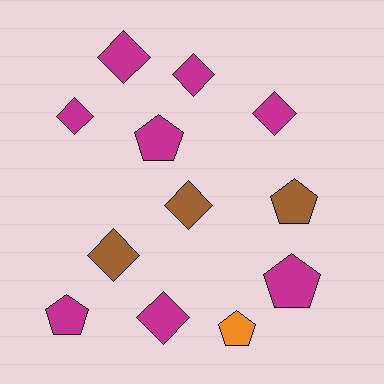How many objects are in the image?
There are 12 objects.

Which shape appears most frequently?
Diamond, with 7 objects.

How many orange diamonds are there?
There are no orange diamonds.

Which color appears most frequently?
Magenta, with 8 objects.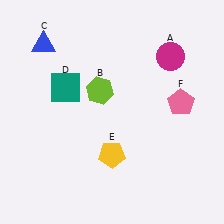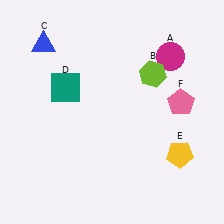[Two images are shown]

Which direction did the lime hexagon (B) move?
The lime hexagon (B) moved right.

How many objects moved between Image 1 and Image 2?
2 objects moved between the two images.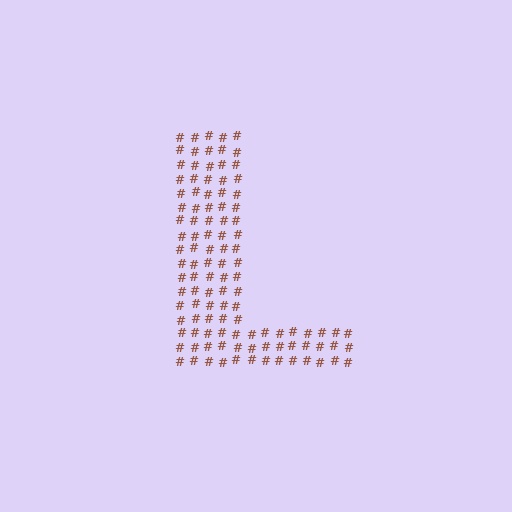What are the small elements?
The small elements are hash symbols.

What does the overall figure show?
The overall figure shows the letter L.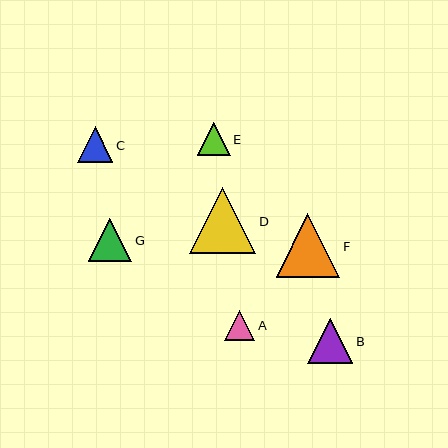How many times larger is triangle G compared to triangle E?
Triangle G is approximately 1.3 times the size of triangle E.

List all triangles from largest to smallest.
From largest to smallest: D, F, B, G, C, E, A.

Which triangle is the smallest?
Triangle A is the smallest with a size of approximately 30 pixels.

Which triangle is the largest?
Triangle D is the largest with a size of approximately 66 pixels.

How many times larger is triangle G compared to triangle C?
Triangle G is approximately 1.2 times the size of triangle C.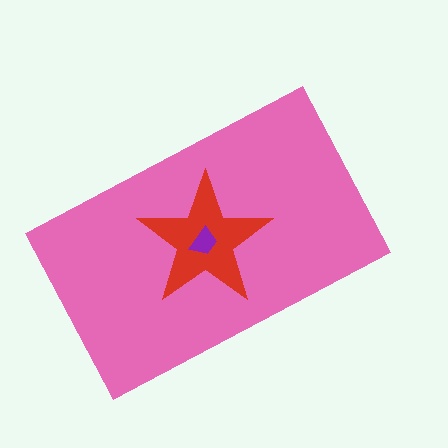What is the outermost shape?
The pink rectangle.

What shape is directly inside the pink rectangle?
The red star.